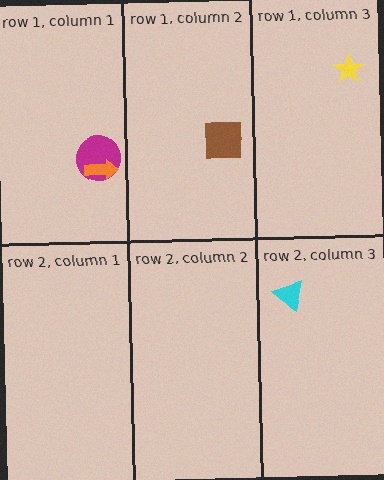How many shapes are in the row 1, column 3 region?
1.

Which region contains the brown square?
The row 1, column 2 region.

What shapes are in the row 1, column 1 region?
The magenta circle, the orange arrow.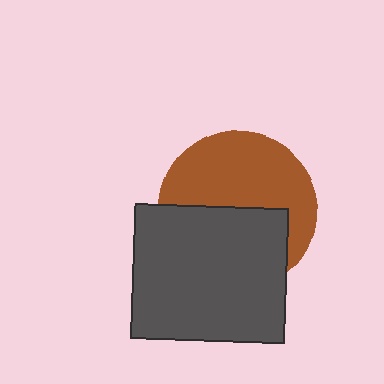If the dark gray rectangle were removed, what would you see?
You would see the complete brown circle.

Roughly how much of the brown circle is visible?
About half of it is visible (roughly 54%).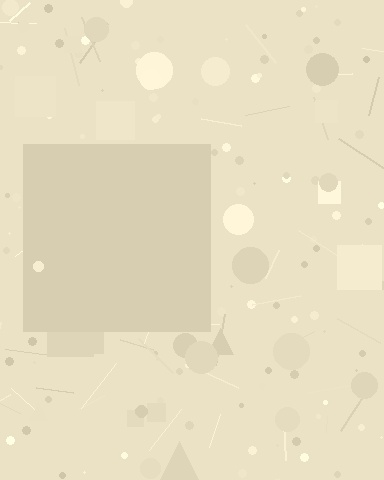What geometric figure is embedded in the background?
A square is embedded in the background.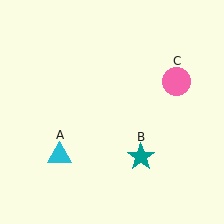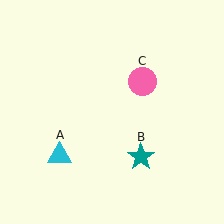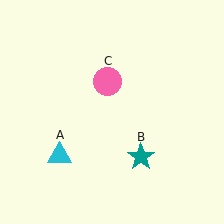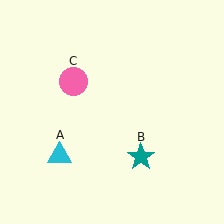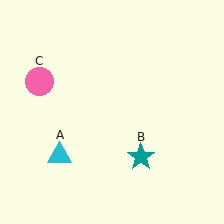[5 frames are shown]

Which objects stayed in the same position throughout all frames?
Cyan triangle (object A) and teal star (object B) remained stationary.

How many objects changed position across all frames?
1 object changed position: pink circle (object C).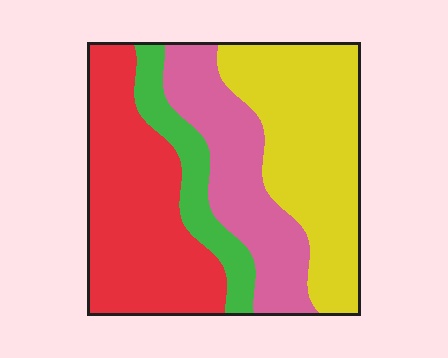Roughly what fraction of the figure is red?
Red takes up about one third (1/3) of the figure.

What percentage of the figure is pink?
Pink takes up between a sixth and a third of the figure.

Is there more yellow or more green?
Yellow.